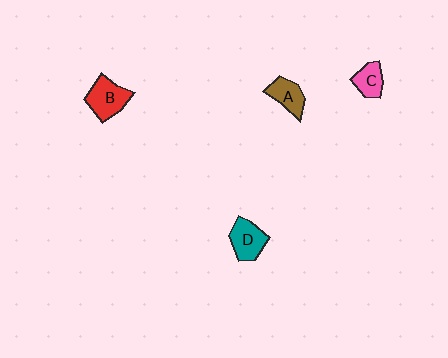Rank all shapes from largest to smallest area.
From largest to smallest: B (red), D (teal), A (brown), C (pink).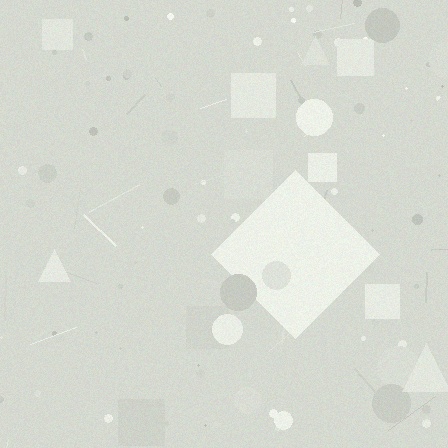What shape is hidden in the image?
A diamond is hidden in the image.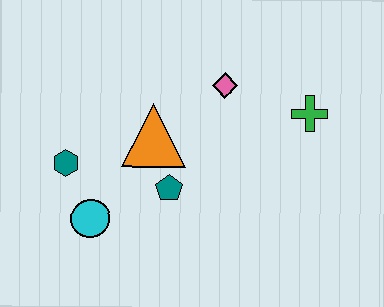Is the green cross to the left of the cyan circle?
No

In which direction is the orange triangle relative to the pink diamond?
The orange triangle is to the left of the pink diamond.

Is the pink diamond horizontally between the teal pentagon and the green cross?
Yes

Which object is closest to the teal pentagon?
The orange triangle is closest to the teal pentagon.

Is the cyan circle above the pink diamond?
No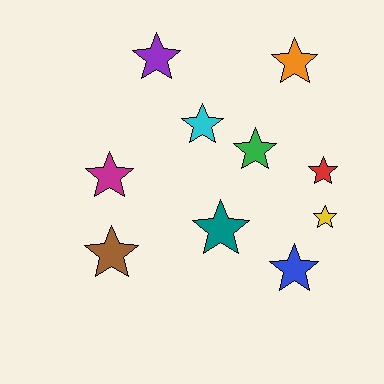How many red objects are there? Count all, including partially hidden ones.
There is 1 red object.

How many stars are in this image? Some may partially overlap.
There are 10 stars.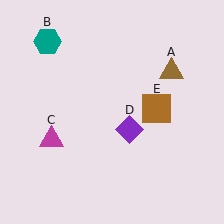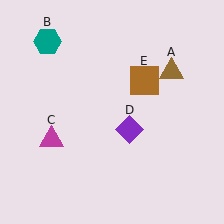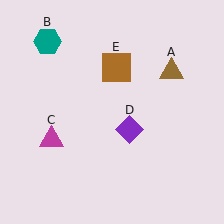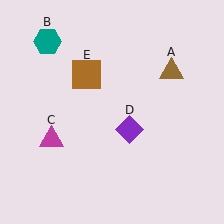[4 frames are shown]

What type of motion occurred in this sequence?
The brown square (object E) rotated counterclockwise around the center of the scene.